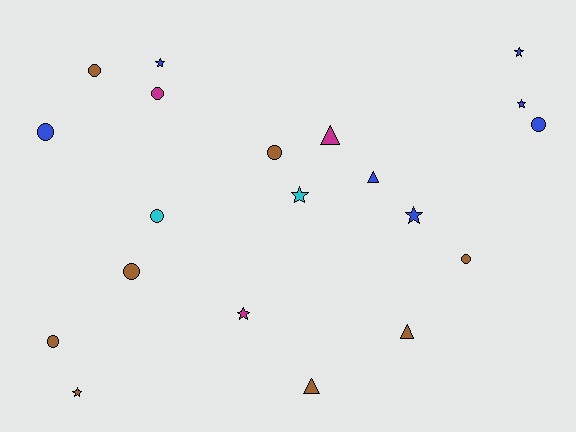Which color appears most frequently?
Brown, with 8 objects.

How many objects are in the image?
There are 20 objects.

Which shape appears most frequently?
Circle, with 9 objects.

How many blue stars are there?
There are 4 blue stars.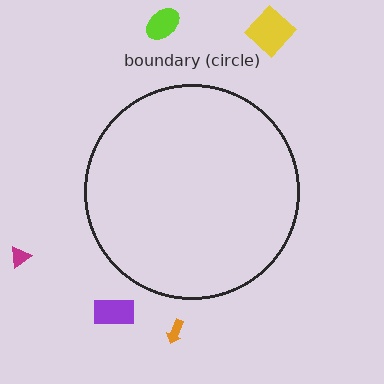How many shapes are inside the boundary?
0 inside, 5 outside.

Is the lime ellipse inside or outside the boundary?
Outside.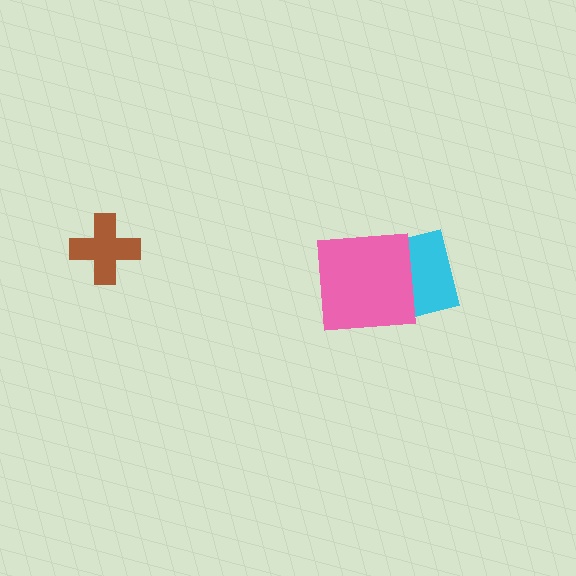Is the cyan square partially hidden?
Yes, it is partially covered by another shape.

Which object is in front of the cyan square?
The pink square is in front of the cyan square.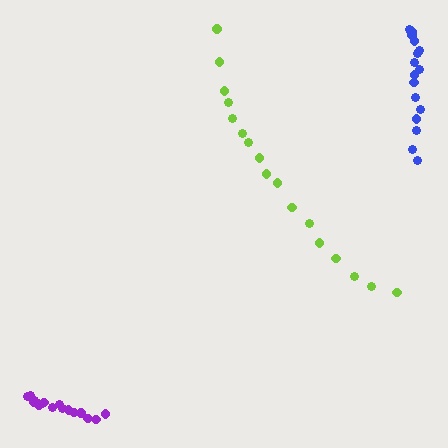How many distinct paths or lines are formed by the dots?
There are 3 distinct paths.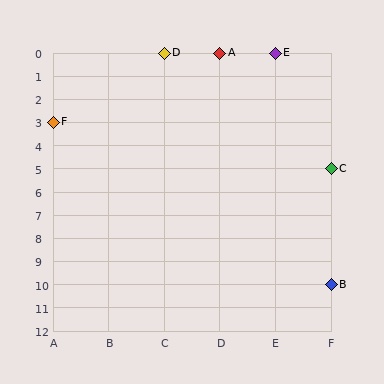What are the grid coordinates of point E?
Point E is at grid coordinates (E, 0).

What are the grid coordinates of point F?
Point F is at grid coordinates (A, 3).